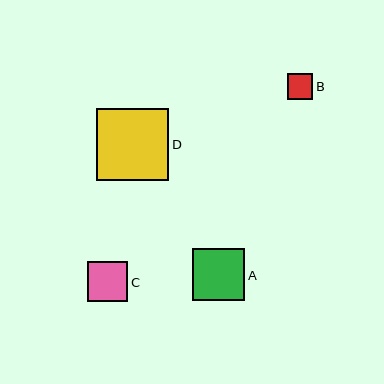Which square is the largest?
Square D is the largest with a size of approximately 73 pixels.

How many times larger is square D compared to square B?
Square D is approximately 2.8 times the size of square B.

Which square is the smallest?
Square B is the smallest with a size of approximately 25 pixels.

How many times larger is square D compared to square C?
Square D is approximately 1.8 times the size of square C.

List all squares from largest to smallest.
From largest to smallest: D, A, C, B.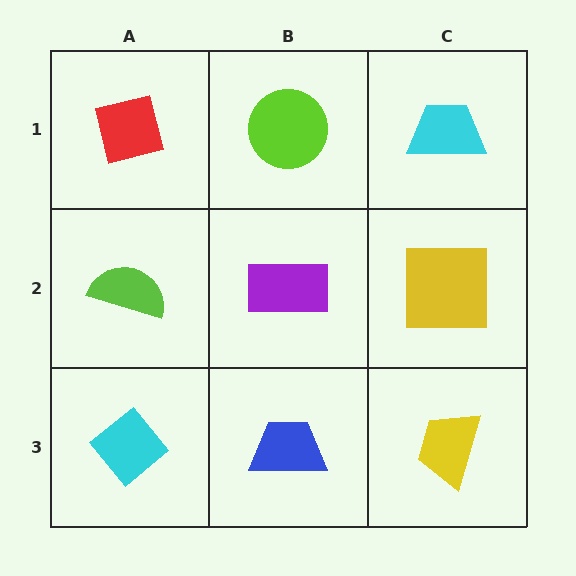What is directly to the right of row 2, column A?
A purple rectangle.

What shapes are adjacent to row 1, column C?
A yellow square (row 2, column C), a lime circle (row 1, column B).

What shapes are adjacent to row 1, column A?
A lime semicircle (row 2, column A), a lime circle (row 1, column B).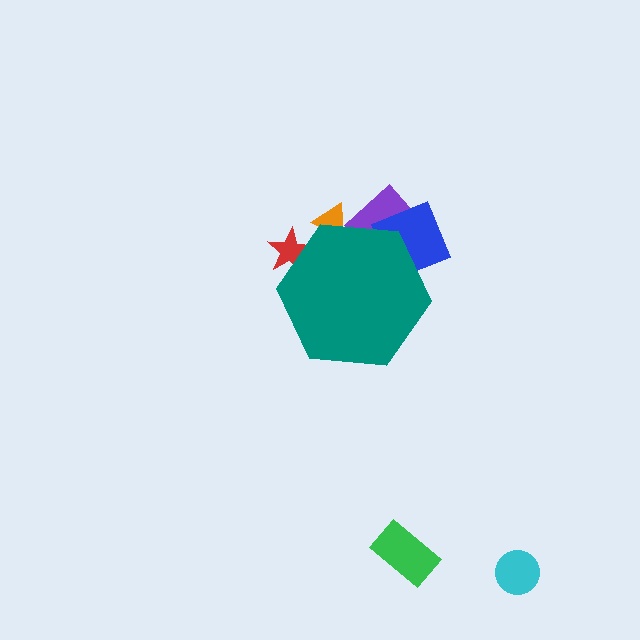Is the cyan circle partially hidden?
No, the cyan circle is fully visible.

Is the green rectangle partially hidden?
No, the green rectangle is fully visible.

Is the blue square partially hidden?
Yes, the blue square is partially hidden behind the teal hexagon.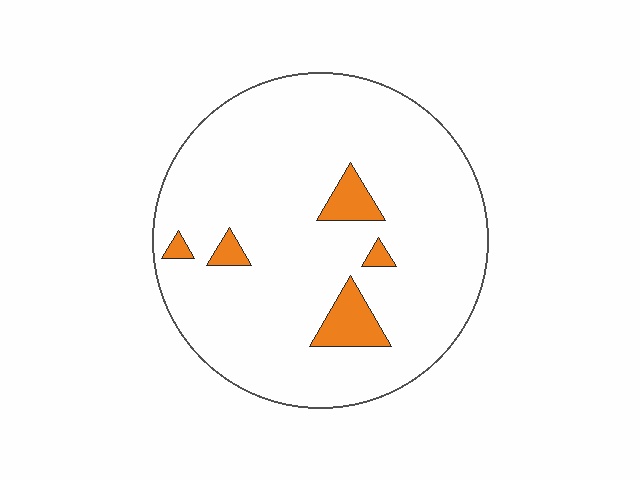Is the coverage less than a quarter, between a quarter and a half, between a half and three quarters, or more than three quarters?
Less than a quarter.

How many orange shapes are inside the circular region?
5.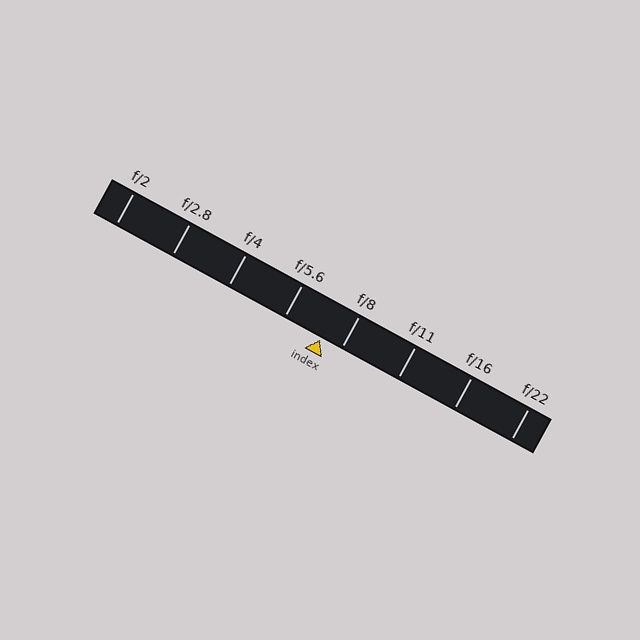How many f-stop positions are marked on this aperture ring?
There are 8 f-stop positions marked.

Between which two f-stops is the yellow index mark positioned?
The index mark is between f/5.6 and f/8.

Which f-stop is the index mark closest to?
The index mark is closest to f/8.